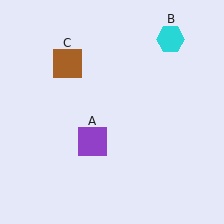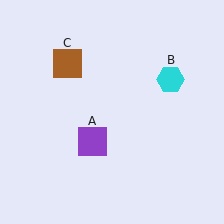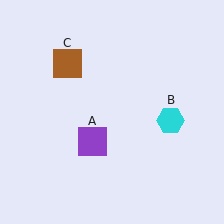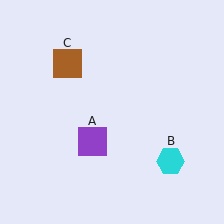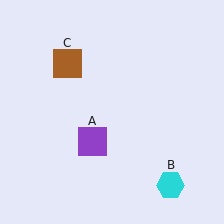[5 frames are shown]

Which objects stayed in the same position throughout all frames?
Purple square (object A) and brown square (object C) remained stationary.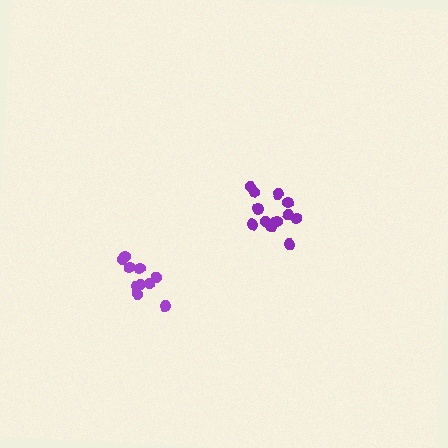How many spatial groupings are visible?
There are 2 spatial groupings.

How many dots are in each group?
Group 1: 10 dots, Group 2: 12 dots (22 total).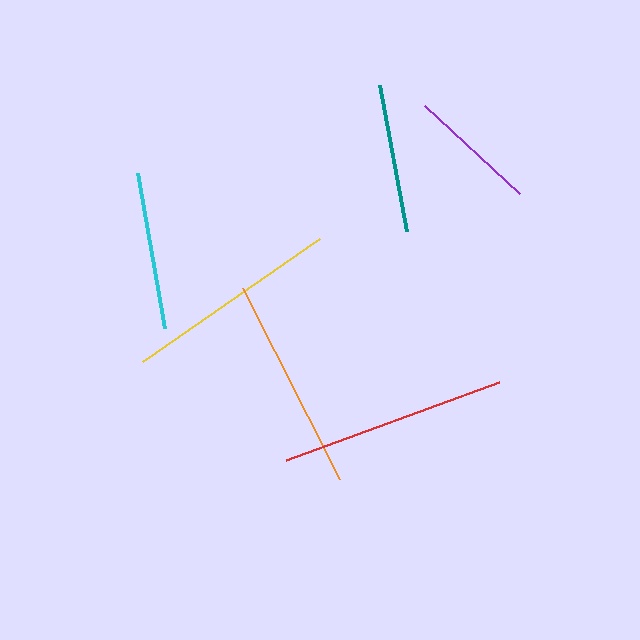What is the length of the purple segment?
The purple segment is approximately 129 pixels long.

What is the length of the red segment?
The red segment is approximately 226 pixels long.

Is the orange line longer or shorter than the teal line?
The orange line is longer than the teal line.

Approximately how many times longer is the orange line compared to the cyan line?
The orange line is approximately 1.4 times the length of the cyan line.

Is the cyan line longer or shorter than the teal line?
The cyan line is longer than the teal line.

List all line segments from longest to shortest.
From longest to shortest: red, yellow, orange, cyan, teal, purple.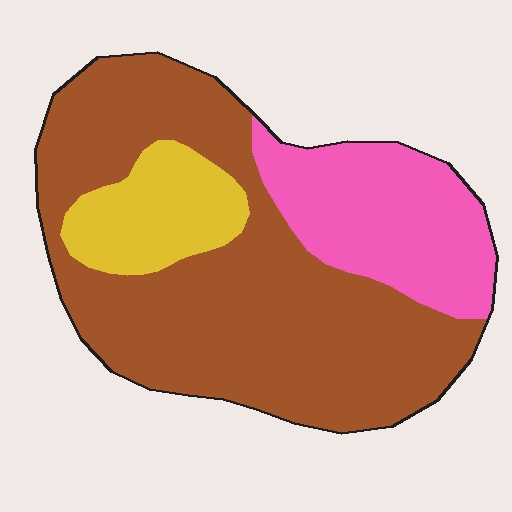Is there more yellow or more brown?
Brown.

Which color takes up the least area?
Yellow, at roughly 15%.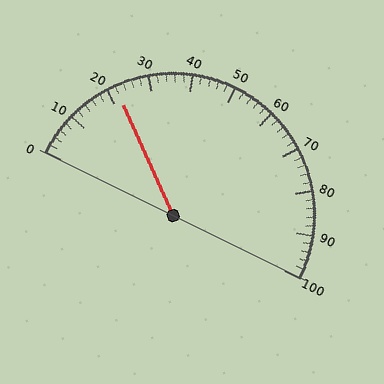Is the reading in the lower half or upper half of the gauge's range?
The reading is in the lower half of the range (0 to 100).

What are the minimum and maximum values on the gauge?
The gauge ranges from 0 to 100.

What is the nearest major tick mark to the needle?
The nearest major tick mark is 20.